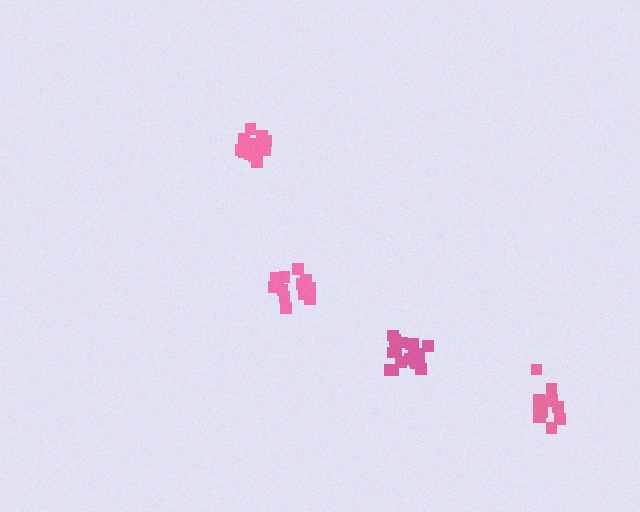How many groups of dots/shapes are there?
There are 4 groups.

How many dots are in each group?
Group 1: 16 dots, Group 2: 19 dots, Group 3: 15 dots, Group 4: 19 dots (69 total).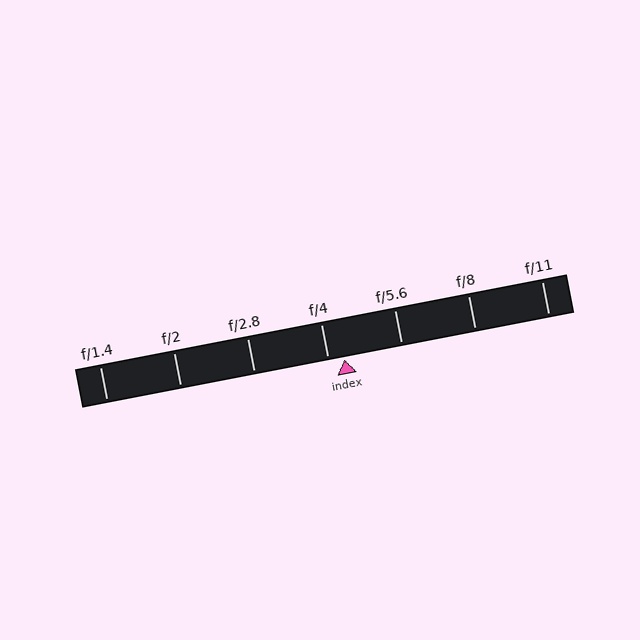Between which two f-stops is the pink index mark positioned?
The index mark is between f/4 and f/5.6.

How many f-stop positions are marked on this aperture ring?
There are 7 f-stop positions marked.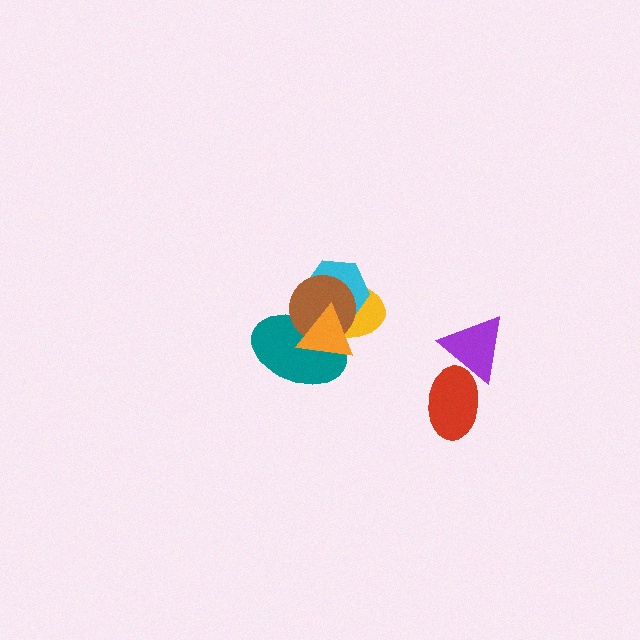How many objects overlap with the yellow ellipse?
4 objects overlap with the yellow ellipse.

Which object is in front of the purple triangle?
The red ellipse is in front of the purple triangle.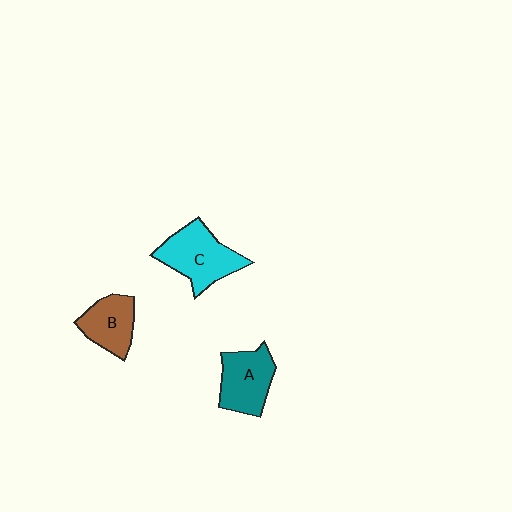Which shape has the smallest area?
Shape B (brown).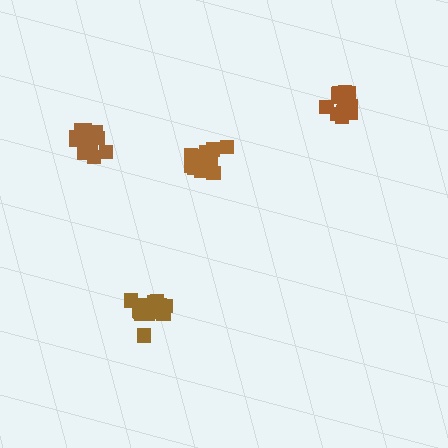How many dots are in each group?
Group 1: 18 dots, Group 2: 19 dots, Group 3: 14 dots, Group 4: 17 dots (68 total).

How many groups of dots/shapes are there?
There are 4 groups.